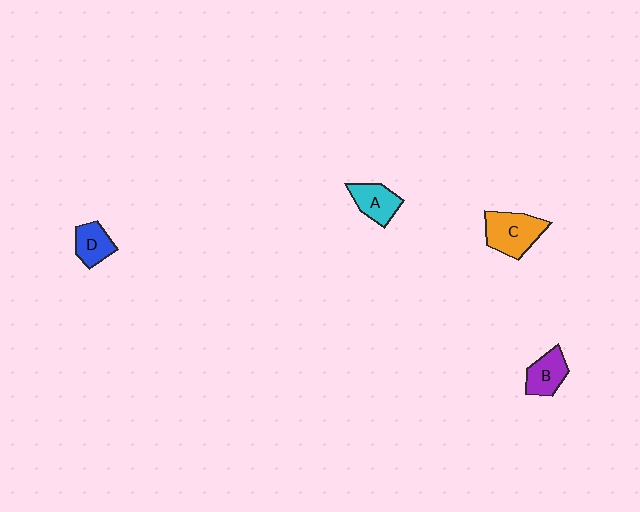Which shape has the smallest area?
Shape D (blue).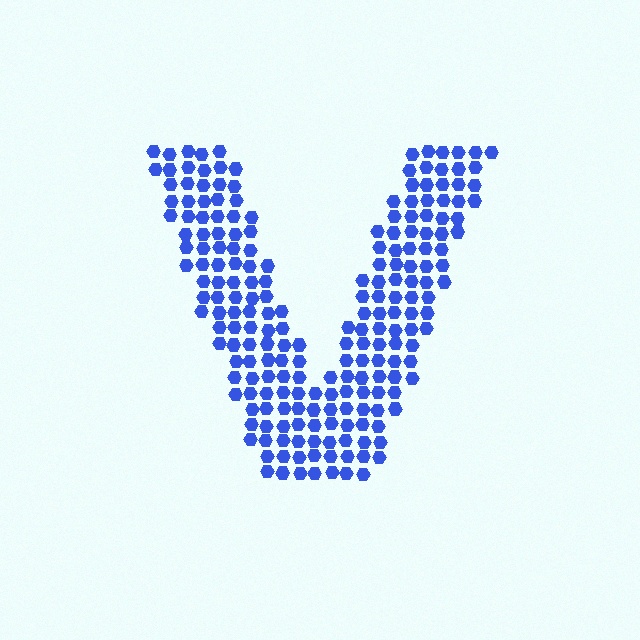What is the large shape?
The large shape is the letter V.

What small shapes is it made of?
It is made of small hexagons.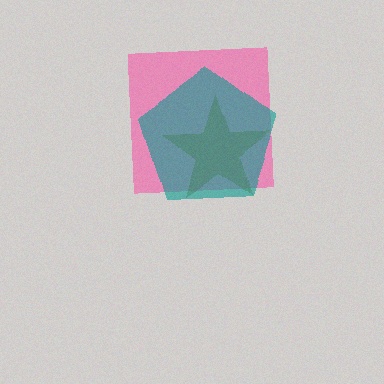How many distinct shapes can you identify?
There are 3 distinct shapes: a pink square, a brown star, a teal pentagon.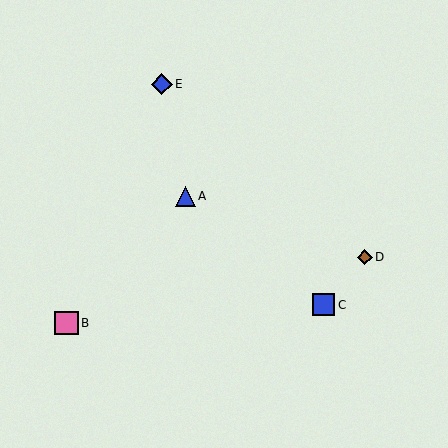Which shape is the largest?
The pink square (labeled B) is the largest.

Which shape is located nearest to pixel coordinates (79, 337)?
The pink square (labeled B) at (66, 323) is nearest to that location.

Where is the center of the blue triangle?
The center of the blue triangle is at (185, 196).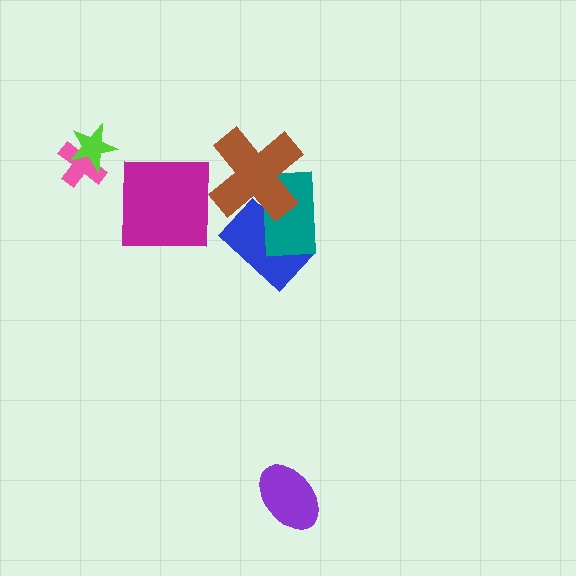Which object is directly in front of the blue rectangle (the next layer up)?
The teal rectangle is directly in front of the blue rectangle.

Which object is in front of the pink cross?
The lime star is in front of the pink cross.